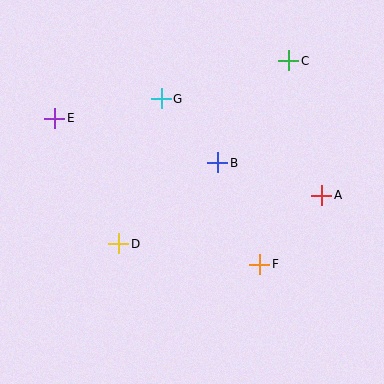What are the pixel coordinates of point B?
Point B is at (218, 163).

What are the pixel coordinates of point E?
Point E is at (55, 118).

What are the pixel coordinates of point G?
Point G is at (161, 99).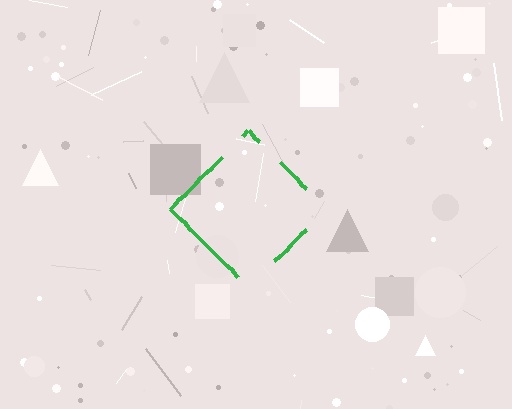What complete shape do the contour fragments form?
The contour fragments form a diamond.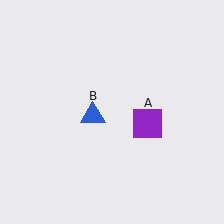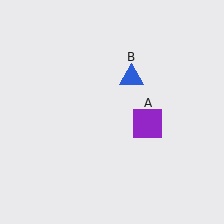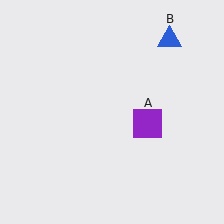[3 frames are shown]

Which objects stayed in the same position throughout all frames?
Purple square (object A) remained stationary.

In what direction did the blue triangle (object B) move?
The blue triangle (object B) moved up and to the right.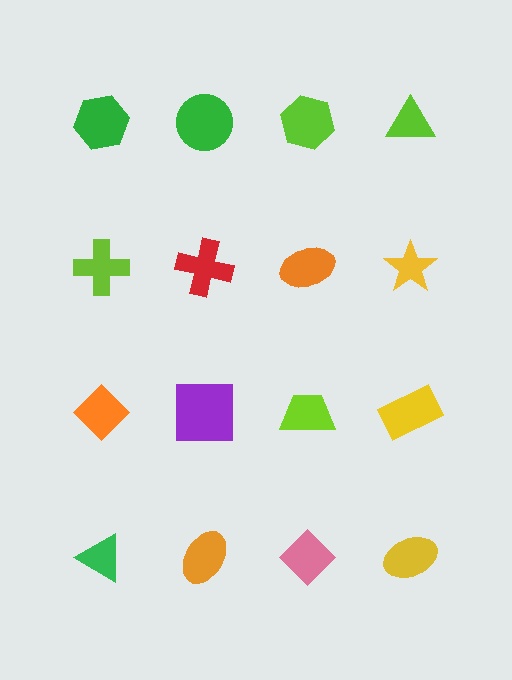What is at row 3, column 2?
A purple square.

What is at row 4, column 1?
A green triangle.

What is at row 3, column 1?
An orange diamond.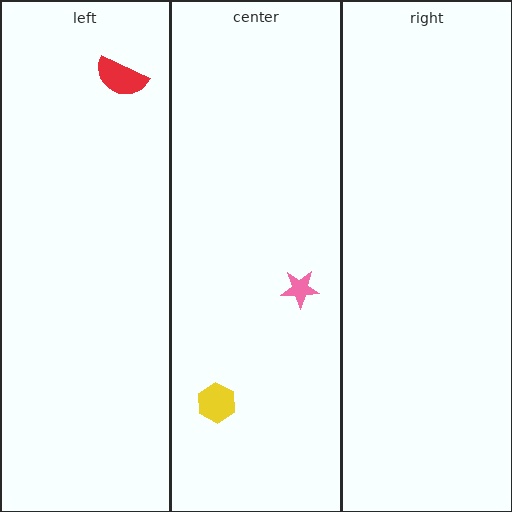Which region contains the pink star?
The center region.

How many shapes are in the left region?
1.